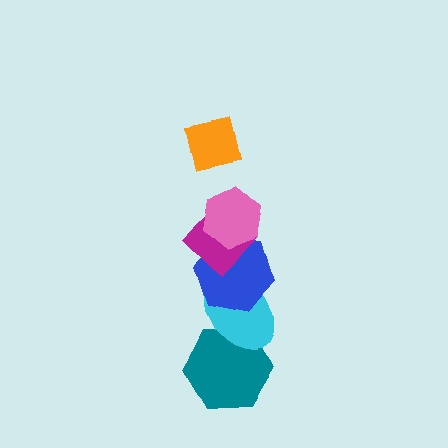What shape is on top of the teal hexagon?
The cyan ellipse is on top of the teal hexagon.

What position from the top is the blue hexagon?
The blue hexagon is 4th from the top.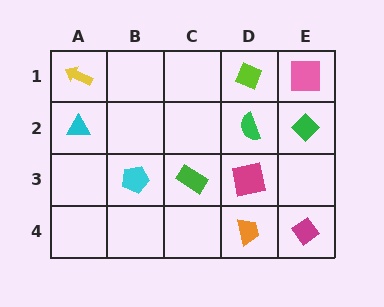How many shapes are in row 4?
2 shapes.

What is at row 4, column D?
An orange trapezoid.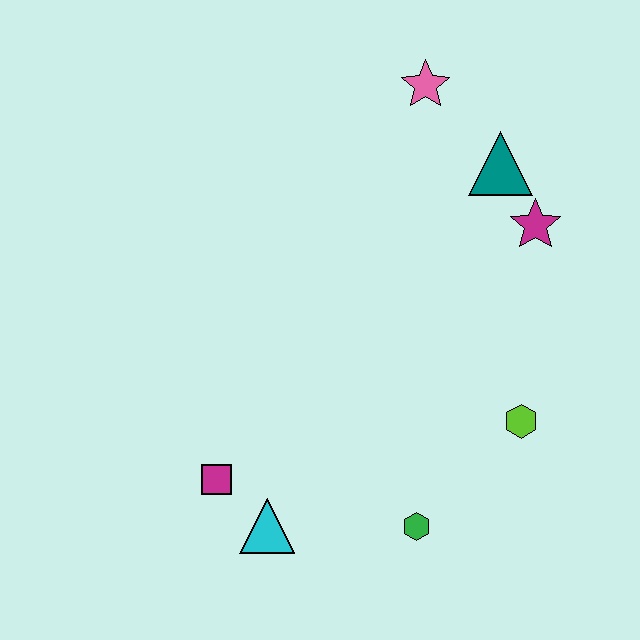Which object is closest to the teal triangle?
The magenta star is closest to the teal triangle.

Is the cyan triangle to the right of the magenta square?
Yes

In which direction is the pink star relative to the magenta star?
The pink star is above the magenta star.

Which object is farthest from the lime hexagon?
The pink star is farthest from the lime hexagon.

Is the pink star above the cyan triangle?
Yes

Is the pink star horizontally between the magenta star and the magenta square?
Yes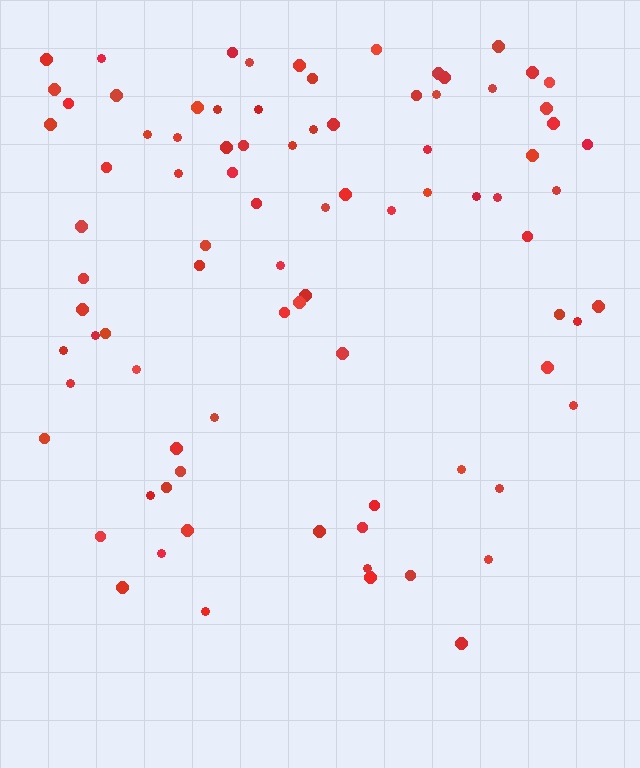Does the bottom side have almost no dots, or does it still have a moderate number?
Still a moderate number, just noticeably fewer than the top.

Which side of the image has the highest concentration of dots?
The top.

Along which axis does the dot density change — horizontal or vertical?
Vertical.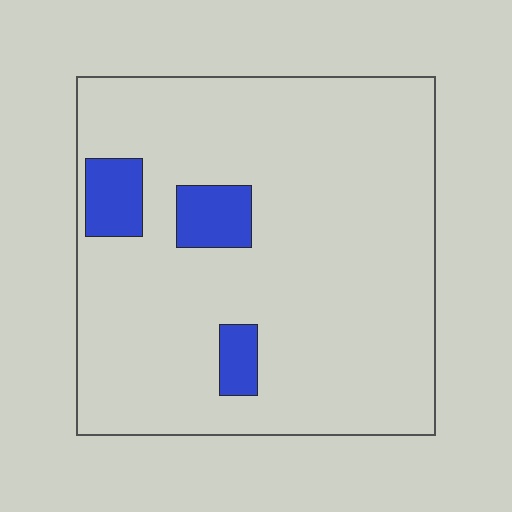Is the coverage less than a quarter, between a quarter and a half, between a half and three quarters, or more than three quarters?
Less than a quarter.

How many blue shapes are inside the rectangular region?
3.